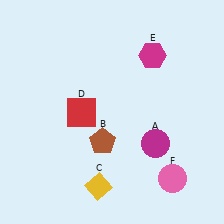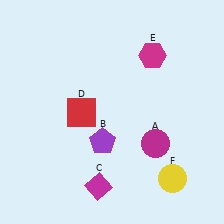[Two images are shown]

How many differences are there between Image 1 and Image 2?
There are 3 differences between the two images.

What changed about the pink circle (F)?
In Image 1, F is pink. In Image 2, it changed to yellow.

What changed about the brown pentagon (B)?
In Image 1, B is brown. In Image 2, it changed to purple.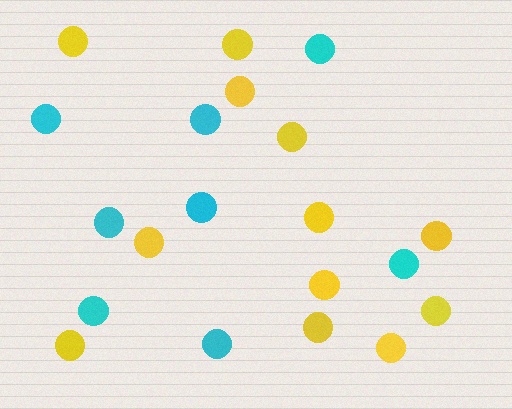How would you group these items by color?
There are 2 groups: one group of cyan circles (8) and one group of yellow circles (12).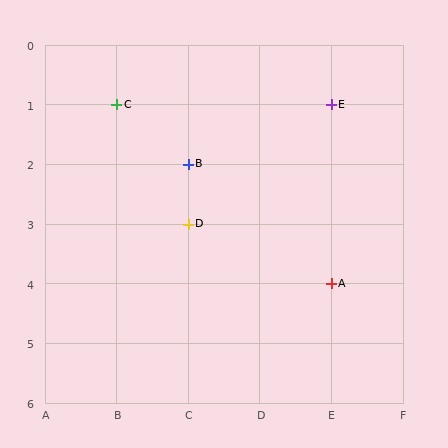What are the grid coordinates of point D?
Point D is at grid coordinates (C, 3).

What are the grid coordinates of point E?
Point E is at grid coordinates (E, 1).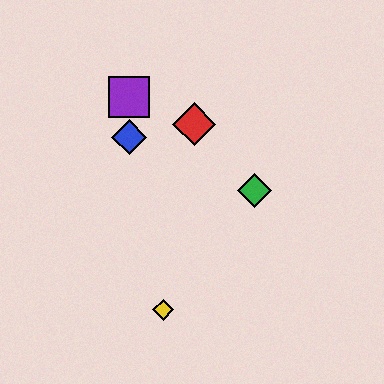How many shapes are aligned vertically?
2 shapes (the blue diamond, the purple square) are aligned vertically.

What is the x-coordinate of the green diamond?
The green diamond is at x≈254.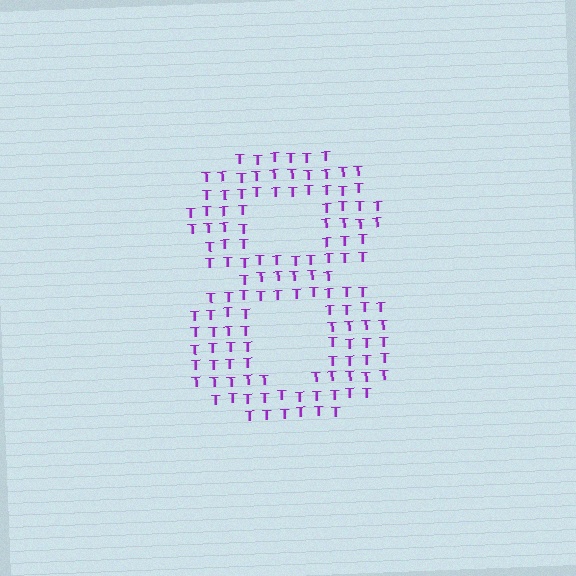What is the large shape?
The large shape is the digit 8.